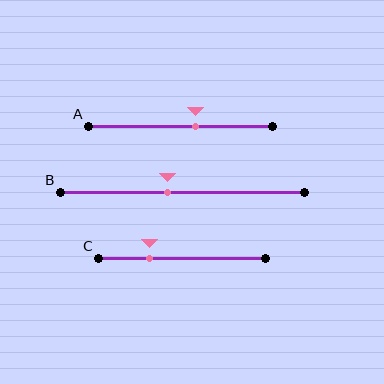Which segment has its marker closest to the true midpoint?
Segment B has its marker closest to the true midpoint.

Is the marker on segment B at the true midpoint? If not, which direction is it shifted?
No, the marker on segment B is shifted to the left by about 6% of the segment length.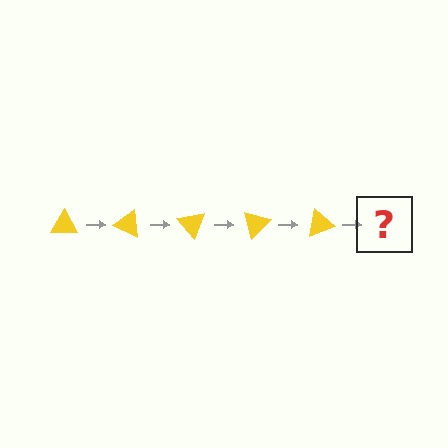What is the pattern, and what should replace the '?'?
The pattern is that the triangle rotates 25 degrees each step. The '?' should be a yellow triangle rotated 125 degrees.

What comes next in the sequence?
The next element should be a yellow triangle rotated 125 degrees.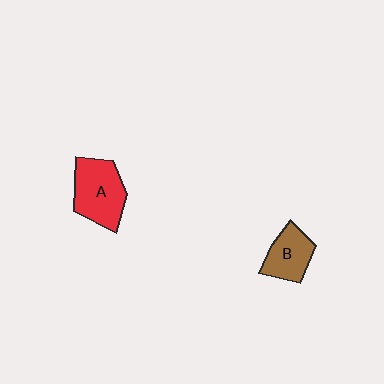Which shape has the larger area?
Shape A (red).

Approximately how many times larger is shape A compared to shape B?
Approximately 1.5 times.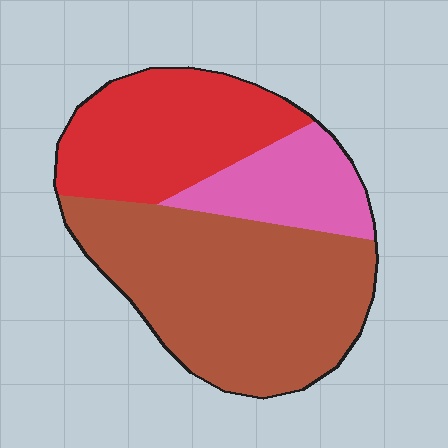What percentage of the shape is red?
Red covers about 30% of the shape.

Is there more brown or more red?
Brown.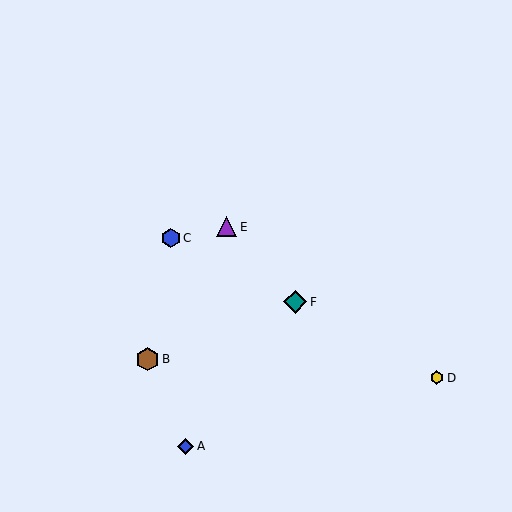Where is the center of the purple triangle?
The center of the purple triangle is at (227, 227).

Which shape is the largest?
The brown hexagon (labeled B) is the largest.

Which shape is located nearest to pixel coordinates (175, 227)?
The blue hexagon (labeled C) at (171, 238) is nearest to that location.